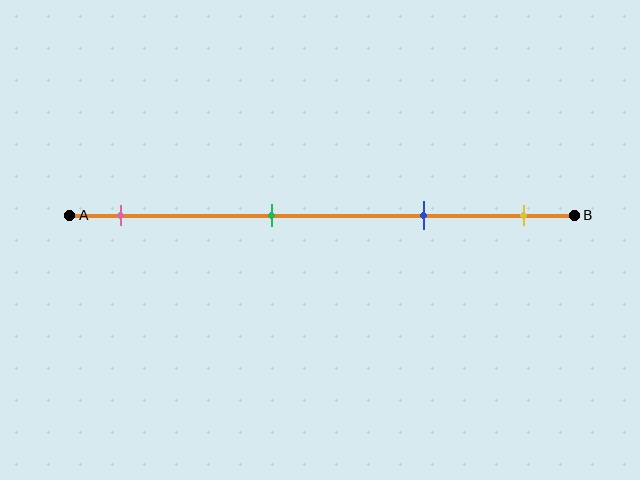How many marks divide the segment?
There are 4 marks dividing the segment.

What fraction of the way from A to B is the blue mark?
The blue mark is approximately 70% (0.7) of the way from A to B.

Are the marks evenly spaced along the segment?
No, the marks are not evenly spaced.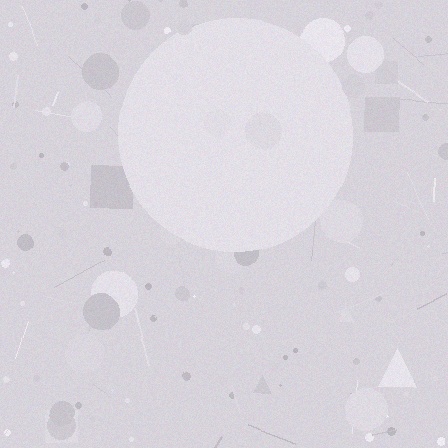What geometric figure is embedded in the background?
A circle is embedded in the background.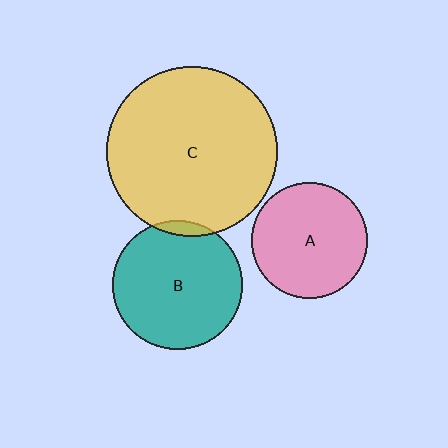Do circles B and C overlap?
Yes.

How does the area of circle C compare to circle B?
Approximately 1.7 times.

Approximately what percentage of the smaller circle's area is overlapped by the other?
Approximately 5%.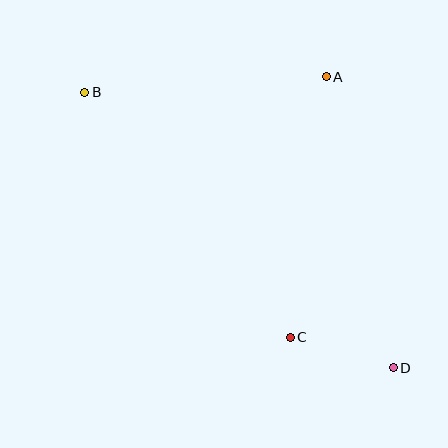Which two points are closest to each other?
Points C and D are closest to each other.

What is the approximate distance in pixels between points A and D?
The distance between A and D is approximately 298 pixels.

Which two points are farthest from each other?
Points B and D are farthest from each other.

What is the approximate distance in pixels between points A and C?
The distance between A and C is approximately 263 pixels.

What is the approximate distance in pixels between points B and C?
The distance between B and C is approximately 320 pixels.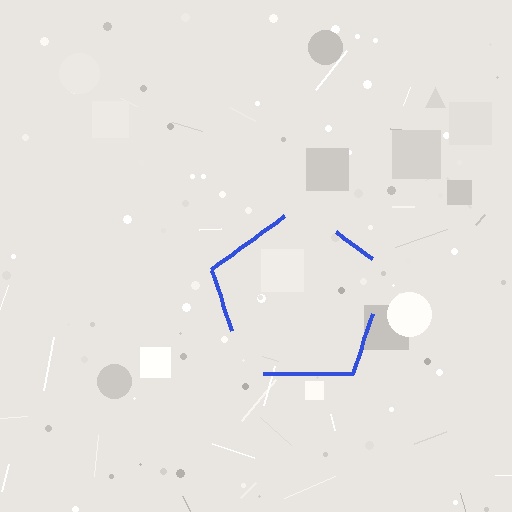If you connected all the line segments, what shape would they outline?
They would outline a pentagon.